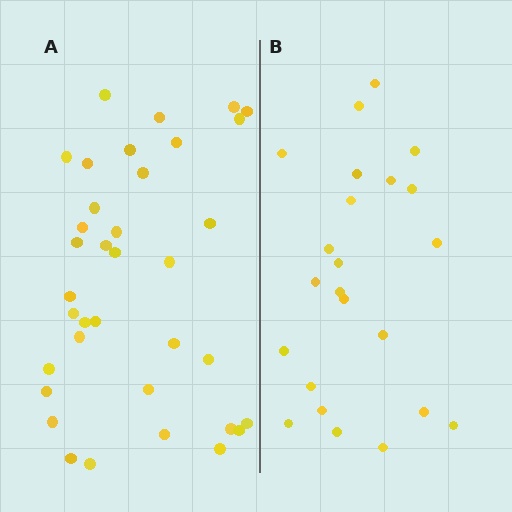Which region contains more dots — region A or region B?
Region A (the left region) has more dots.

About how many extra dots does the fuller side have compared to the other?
Region A has approximately 15 more dots than region B.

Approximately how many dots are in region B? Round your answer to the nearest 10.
About 20 dots. (The exact count is 23, which rounds to 20.)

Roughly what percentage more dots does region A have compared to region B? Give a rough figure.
About 55% more.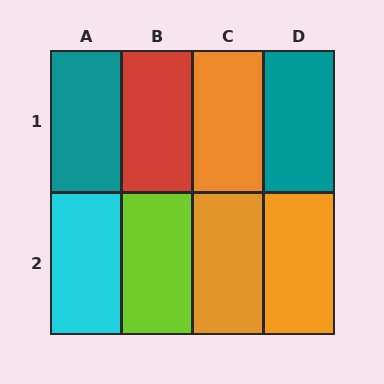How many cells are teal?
2 cells are teal.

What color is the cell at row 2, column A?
Cyan.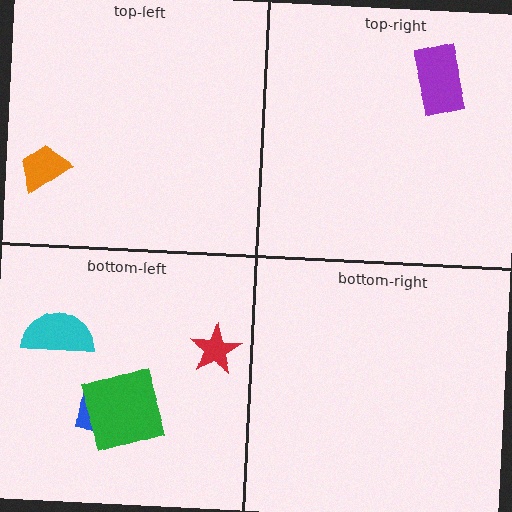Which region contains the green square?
The bottom-left region.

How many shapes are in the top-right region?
1.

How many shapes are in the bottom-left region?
4.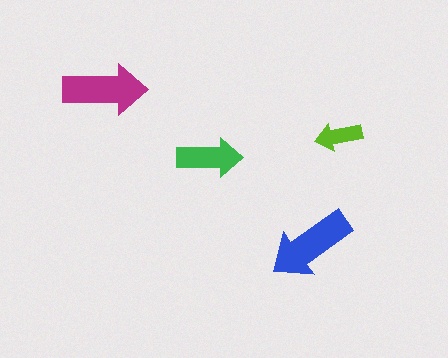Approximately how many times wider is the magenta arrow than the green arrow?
About 1.5 times wider.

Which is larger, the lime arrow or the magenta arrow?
The magenta one.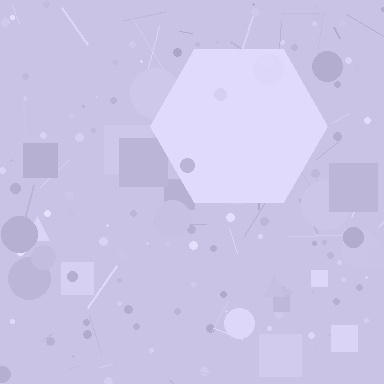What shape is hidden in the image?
A hexagon is hidden in the image.